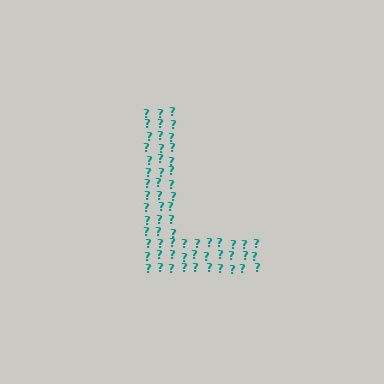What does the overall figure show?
The overall figure shows the letter L.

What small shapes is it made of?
It is made of small question marks.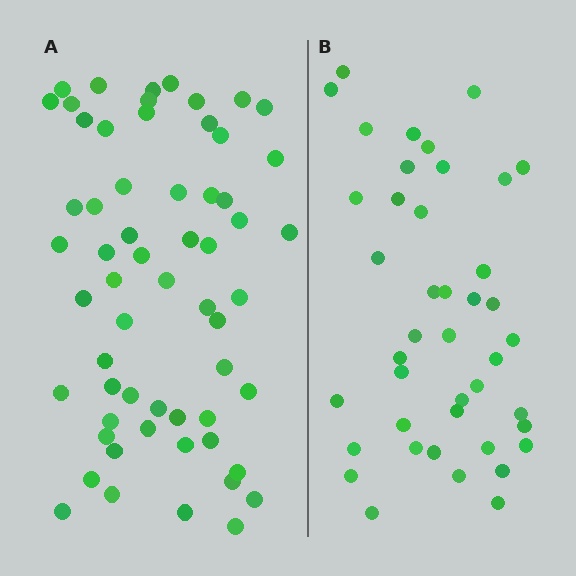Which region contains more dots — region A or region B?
Region A (the left region) has more dots.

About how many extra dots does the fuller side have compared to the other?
Region A has approximately 20 more dots than region B.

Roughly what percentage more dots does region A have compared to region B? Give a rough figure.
About 45% more.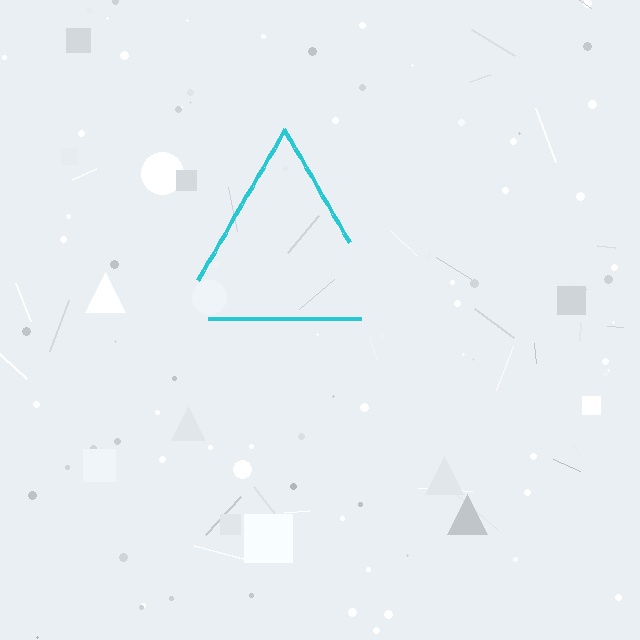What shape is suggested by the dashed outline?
The dashed outline suggests a triangle.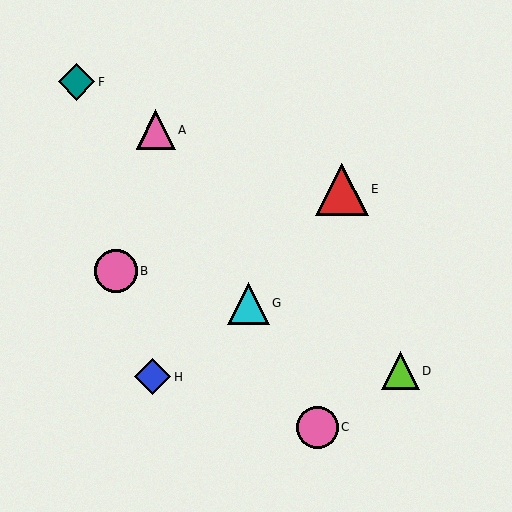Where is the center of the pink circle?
The center of the pink circle is at (116, 271).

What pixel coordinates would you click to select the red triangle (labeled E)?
Click at (342, 189) to select the red triangle E.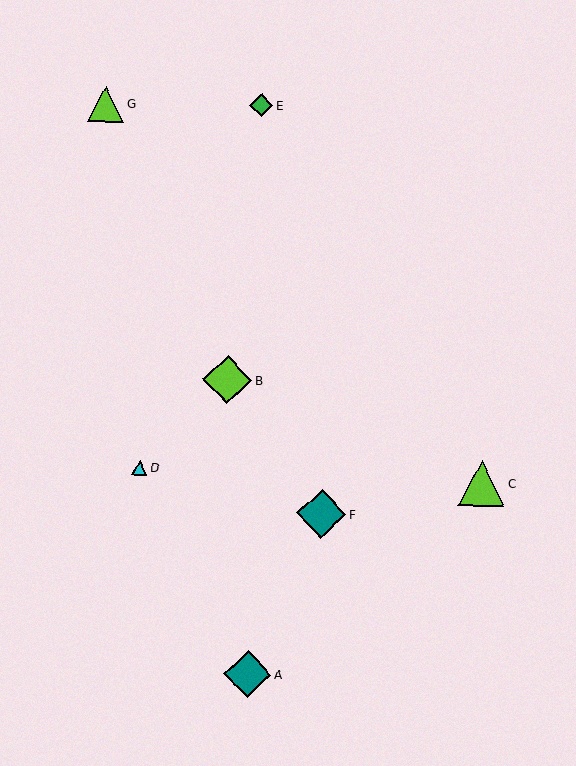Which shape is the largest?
The teal diamond (labeled F) is the largest.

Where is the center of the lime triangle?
The center of the lime triangle is at (482, 483).